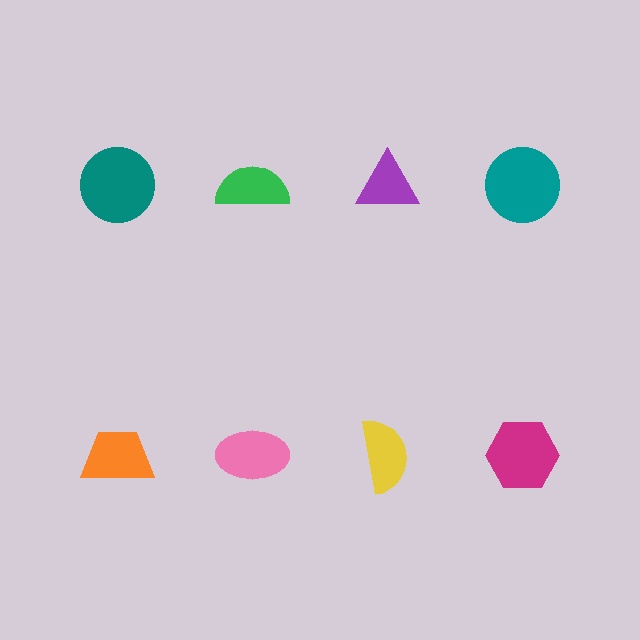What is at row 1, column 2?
A green semicircle.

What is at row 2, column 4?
A magenta hexagon.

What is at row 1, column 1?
A teal circle.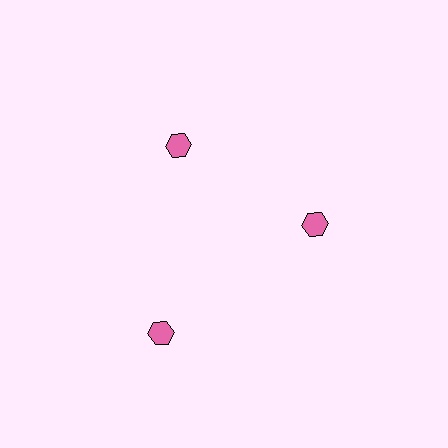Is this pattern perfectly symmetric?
No. The 3 pink hexagons are arranged in a ring, but one element near the 7 o'clock position is pushed outward from the center, breaking the 3-fold rotational symmetry.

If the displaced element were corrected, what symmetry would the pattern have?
It would have 3-fold rotational symmetry — the pattern would map onto itself every 120 degrees.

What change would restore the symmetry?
The symmetry would be restored by moving it inward, back onto the ring so that all 3 hexagons sit at equal angles and equal distance from the center.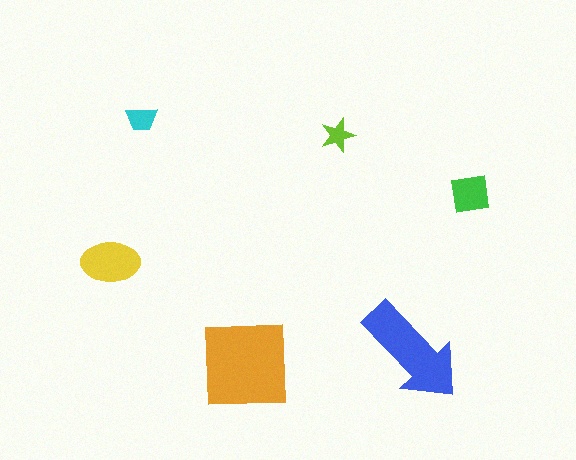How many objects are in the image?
There are 6 objects in the image.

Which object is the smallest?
The lime star.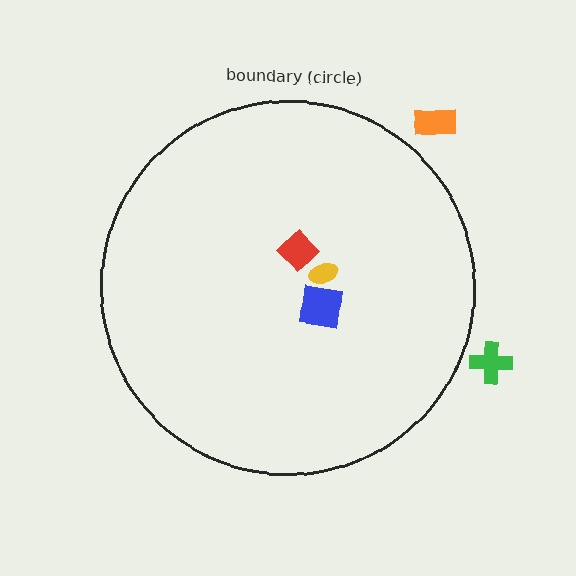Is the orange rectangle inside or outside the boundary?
Outside.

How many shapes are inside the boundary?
3 inside, 2 outside.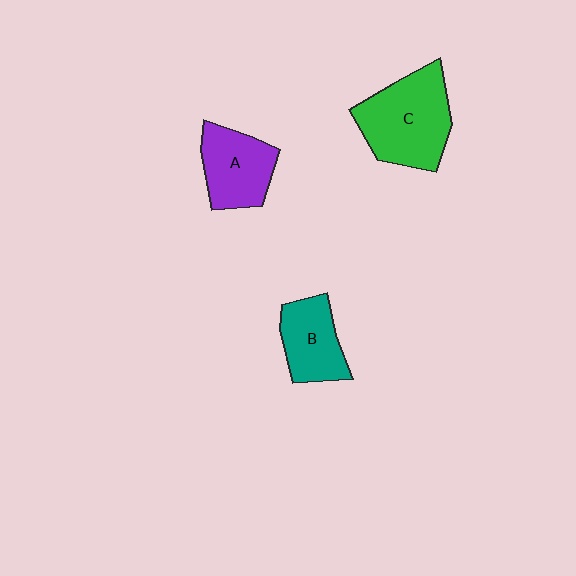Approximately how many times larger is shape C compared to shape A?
Approximately 1.4 times.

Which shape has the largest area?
Shape C (green).